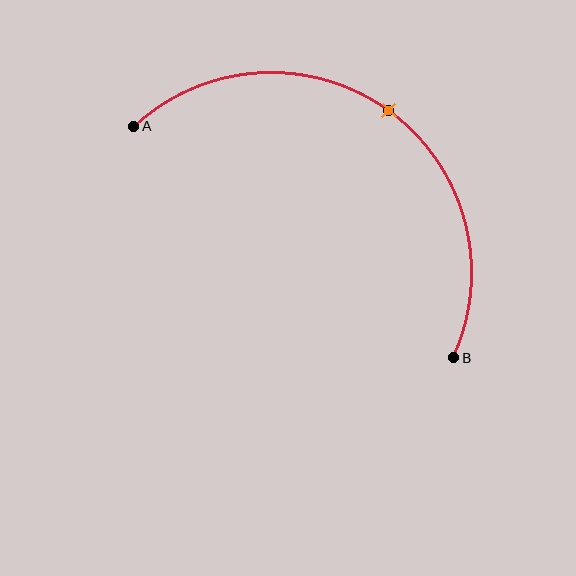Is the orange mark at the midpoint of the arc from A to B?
Yes. The orange mark lies on the arc at equal arc-length from both A and B — it is the arc midpoint.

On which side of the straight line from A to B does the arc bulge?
The arc bulges above and to the right of the straight line connecting A and B.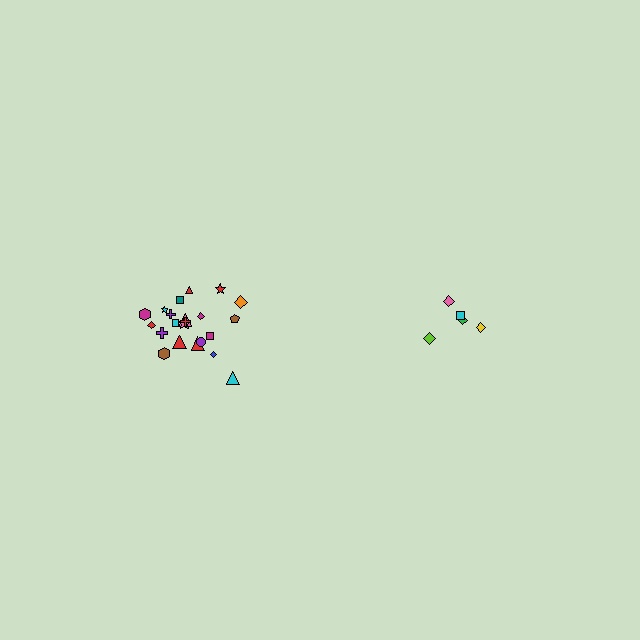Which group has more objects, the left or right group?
The left group.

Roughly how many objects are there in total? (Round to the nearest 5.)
Roughly 25 objects in total.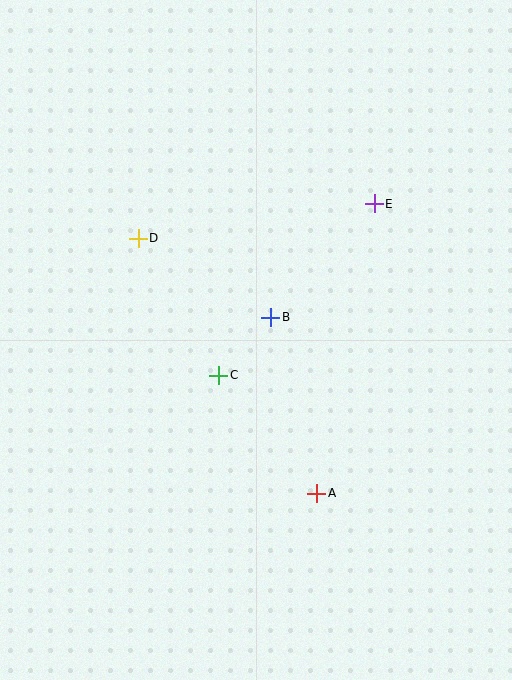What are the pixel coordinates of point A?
Point A is at (317, 493).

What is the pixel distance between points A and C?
The distance between A and C is 153 pixels.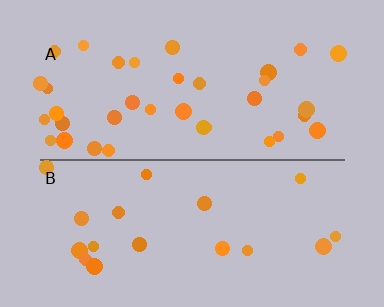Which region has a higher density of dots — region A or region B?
A (the top).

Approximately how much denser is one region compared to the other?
Approximately 1.9× — region A over region B.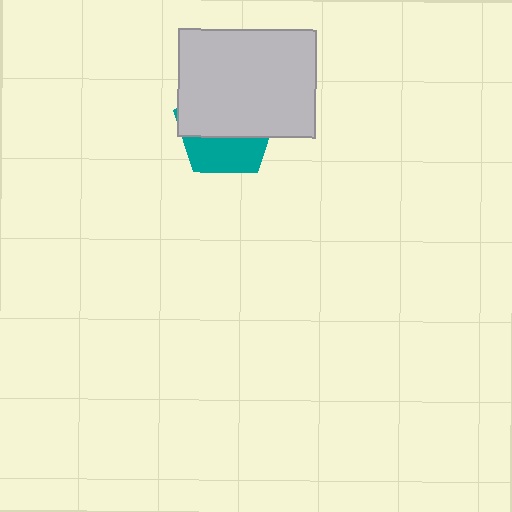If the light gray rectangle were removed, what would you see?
You would see the complete teal pentagon.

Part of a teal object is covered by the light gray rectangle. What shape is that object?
It is a pentagon.